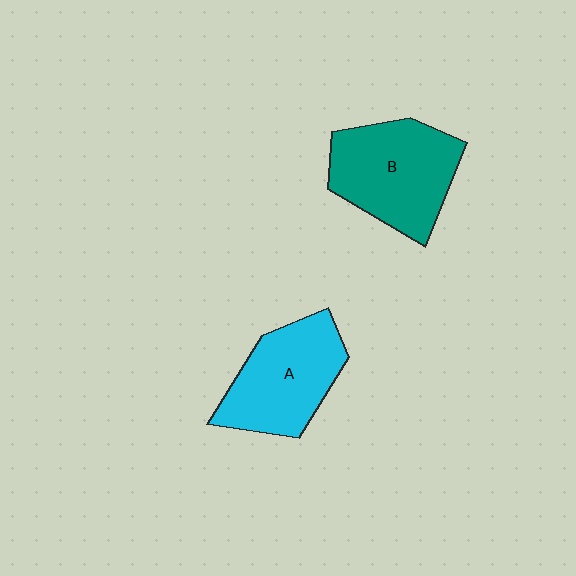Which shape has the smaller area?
Shape A (cyan).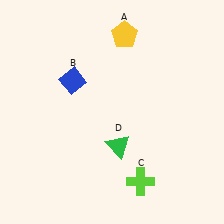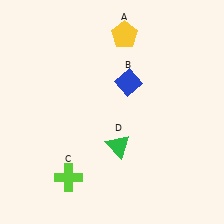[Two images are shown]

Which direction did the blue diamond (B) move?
The blue diamond (B) moved right.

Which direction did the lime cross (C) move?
The lime cross (C) moved left.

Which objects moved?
The objects that moved are: the blue diamond (B), the lime cross (C).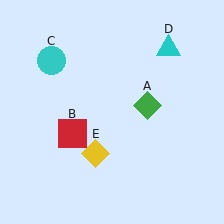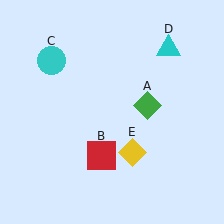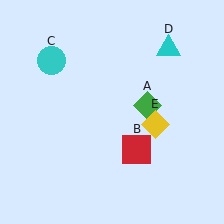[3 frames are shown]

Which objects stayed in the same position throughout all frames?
Green diamond (object A) and cyan circle (object C) and cyan triangle (object D) remained stationary.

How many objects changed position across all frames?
2 objects changed position: red square (object B), yellow diamond (object E).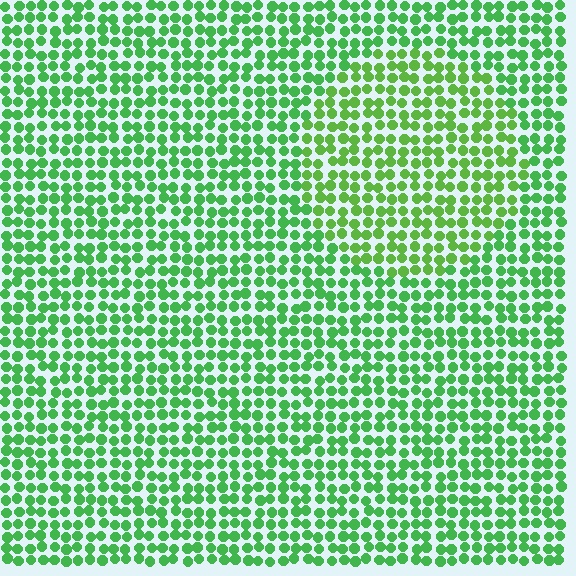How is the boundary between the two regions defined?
The boundary is defined purely by a slight shift in hue (about 21 degrees). Spacing, size, and orientation are identical on both sides.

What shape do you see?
I see a circle.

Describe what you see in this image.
The image is filled with small green elements in a uniform arrangement. A circle-shaped region is visible where the elements are tinted to a slightly different hue, forming a subtle color boundary.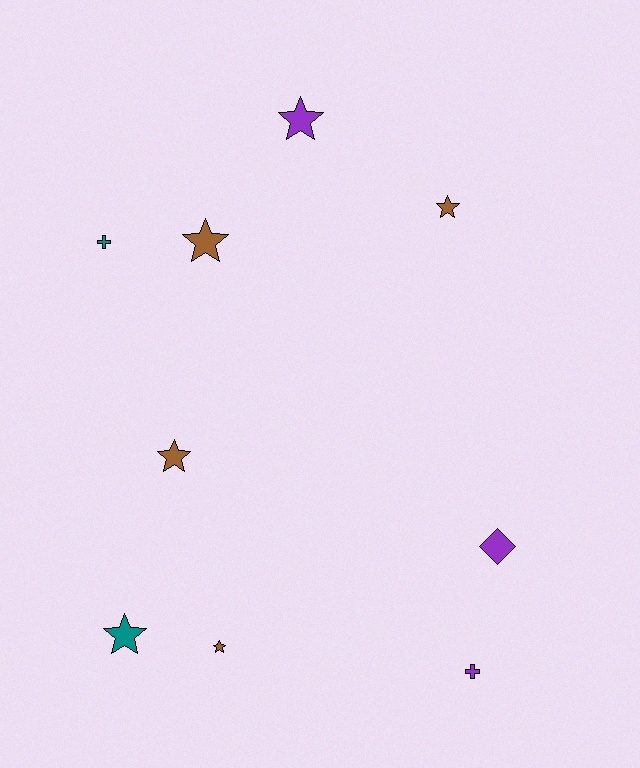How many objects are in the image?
There are 9 objects.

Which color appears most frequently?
Brown, with 4 objects.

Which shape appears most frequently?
Star, with 6 objects.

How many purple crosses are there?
There is 1 purple cross.